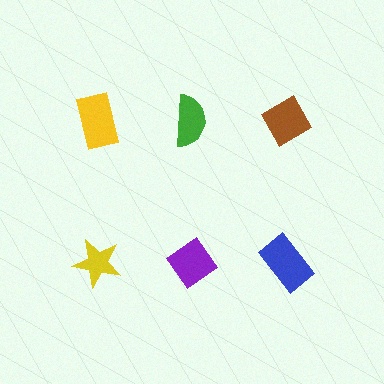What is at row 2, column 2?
A purple diamond.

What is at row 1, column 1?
A yellow rectangle.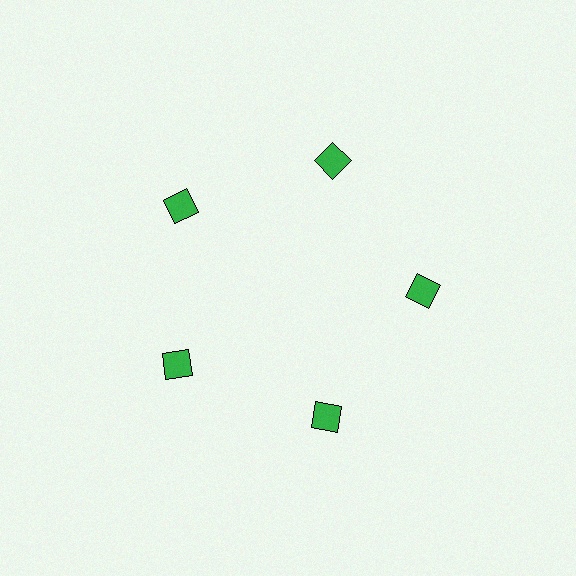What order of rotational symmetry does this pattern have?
This pattern has 5-fold rotational symmetry.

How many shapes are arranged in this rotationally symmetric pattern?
There are 5 shapes, arranged in 5 groups of 1.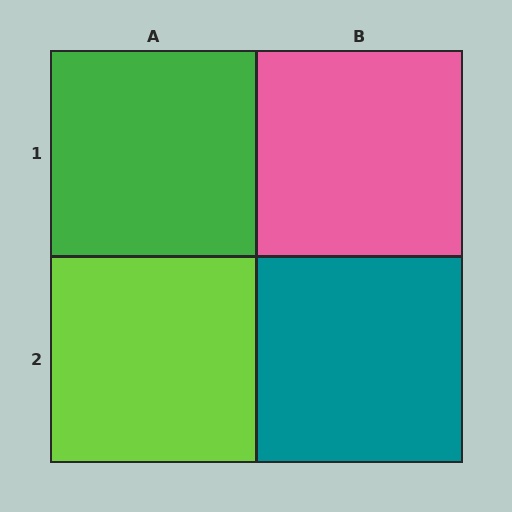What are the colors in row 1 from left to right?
Green, pink.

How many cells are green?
1 cell is green.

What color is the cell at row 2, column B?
Teal.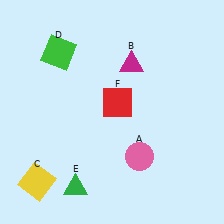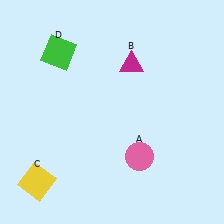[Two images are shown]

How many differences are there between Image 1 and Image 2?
There are 2 differences between the two images.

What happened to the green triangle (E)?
The green triangle (E) was removed in Image 2. It was in the bottom-left area of Image 1.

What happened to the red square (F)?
The red square (F) was removed in Image 2. It was in the top-right area of Image 1.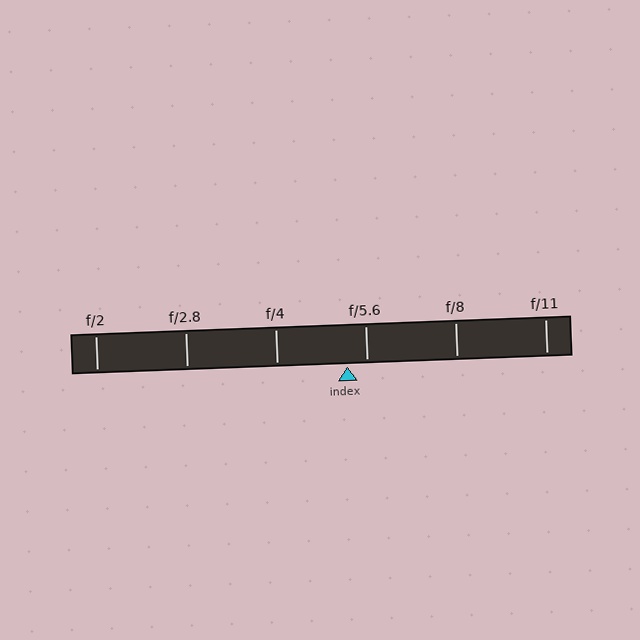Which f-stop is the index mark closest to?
The index mark is closest to f/5.6.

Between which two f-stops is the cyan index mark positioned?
The index mark is between f/4 and f/5.6.